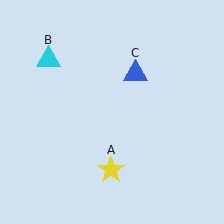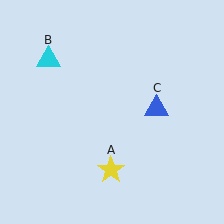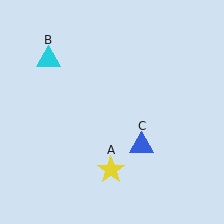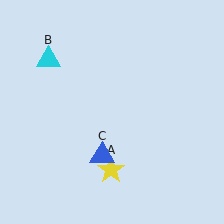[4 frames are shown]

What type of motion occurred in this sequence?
The blue triangle (object C) rotated clockwise around the center of the scene.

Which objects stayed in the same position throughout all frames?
Yellow star (object A) and cyan triangle (object B) remained stationary.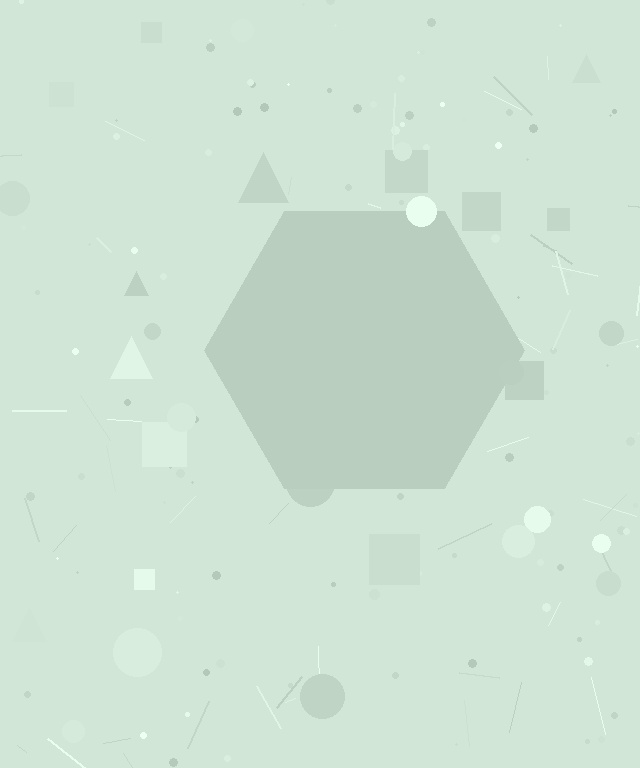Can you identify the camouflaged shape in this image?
The camouflaged shape is a hexagon.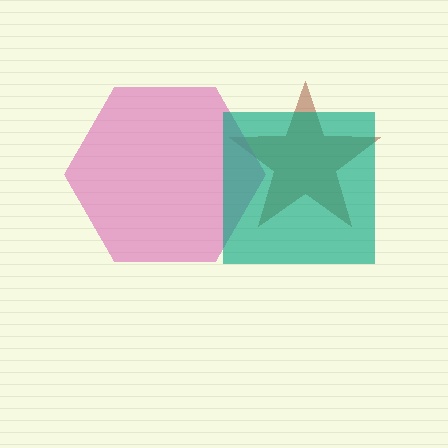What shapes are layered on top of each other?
The layered shapes are: a brown star, a pink hexagon, a teal square.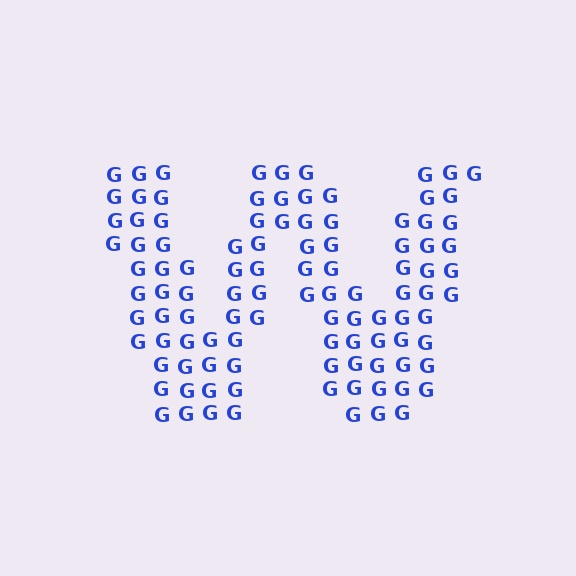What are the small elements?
The small elements are letter G's.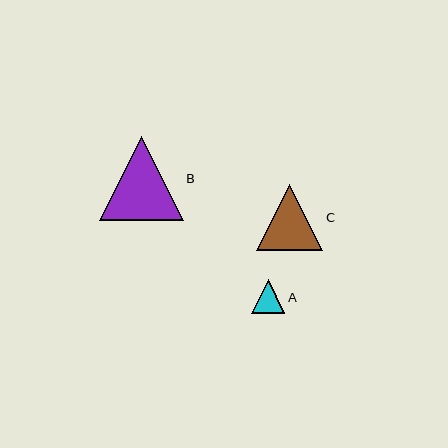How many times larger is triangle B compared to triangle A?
Triangle B is approximately 2.5 times the size of triangle A.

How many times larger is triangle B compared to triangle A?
Triangle B is approximately 2.5 times the size of triangle A.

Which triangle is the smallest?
Triangle A is the smallest with a size of approximately 34 pixels.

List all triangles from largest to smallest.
From largest to smallest: B, C, A.